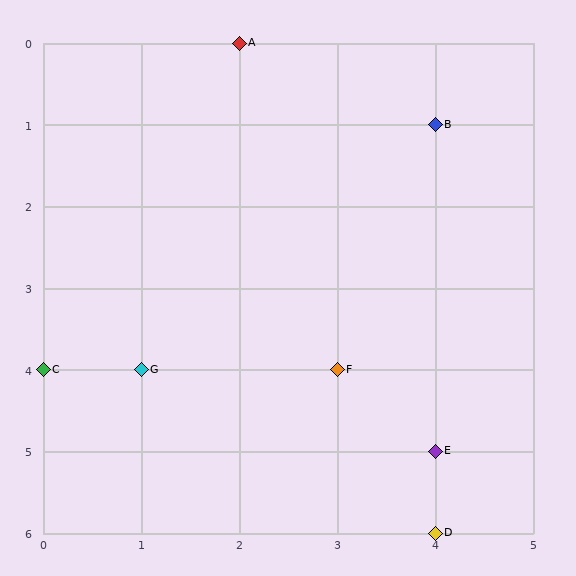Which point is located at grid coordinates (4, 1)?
Point B is at (4, 1).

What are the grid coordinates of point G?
Point G is at grid coordinates (1, 4).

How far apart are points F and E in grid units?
Points F and E are 1 column and 1 row apart (about 1.4 grid units diagonally).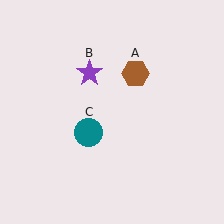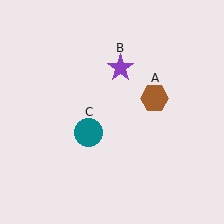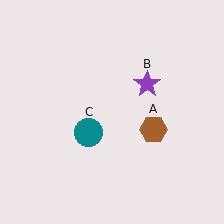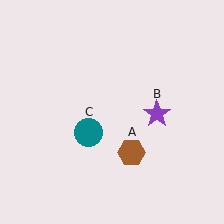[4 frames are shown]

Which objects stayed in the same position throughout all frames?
Teal circle (object C) remained stationary.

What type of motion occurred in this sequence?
The brown hexagon (object A), purple star (object B) rotated clockwise around the center of the scene.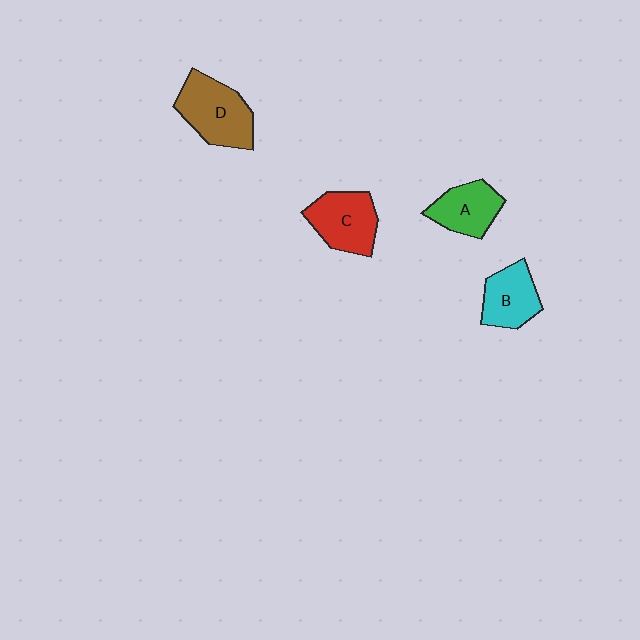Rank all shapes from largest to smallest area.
From largest to smallest: D (brown), C (red), B (cyan), A (green).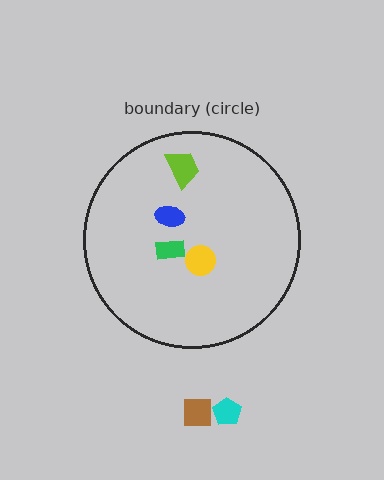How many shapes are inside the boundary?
4 inside, 2 outside.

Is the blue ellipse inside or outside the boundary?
Inside.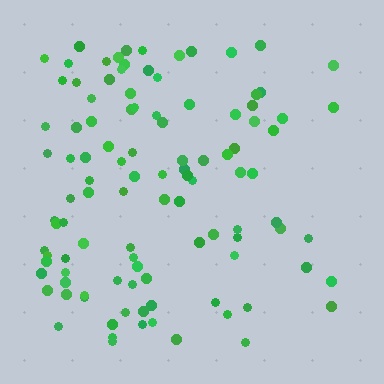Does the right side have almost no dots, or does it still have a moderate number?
Still a moderate number, just noticeably fewer than the left.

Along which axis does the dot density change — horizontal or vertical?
Horizontal.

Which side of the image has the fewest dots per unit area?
The right.